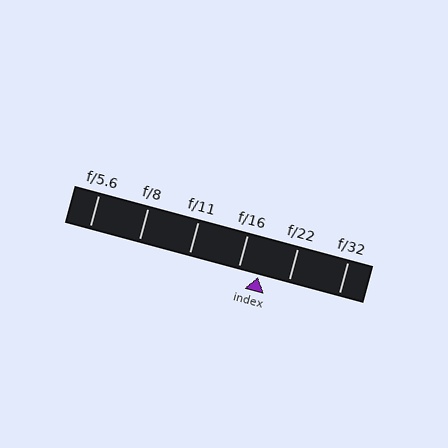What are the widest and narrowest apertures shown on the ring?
The widest aperture shown is f/5.6 and the narrowest is f/32.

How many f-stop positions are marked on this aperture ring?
There are 6 f-stop positions marked.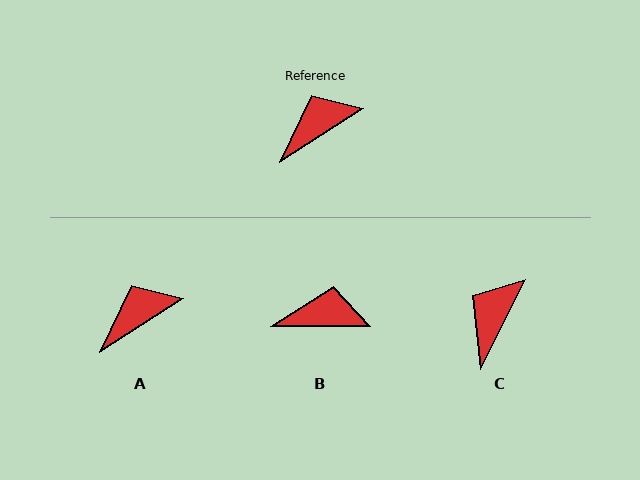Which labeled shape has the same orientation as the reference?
A.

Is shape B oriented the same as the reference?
No, it is off by about 33 degrees.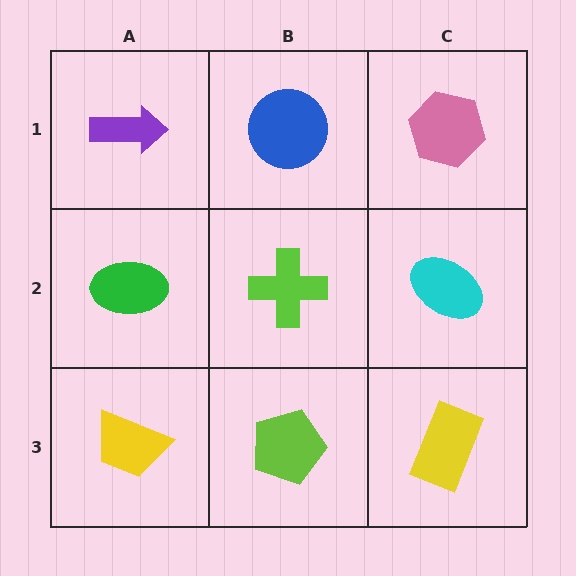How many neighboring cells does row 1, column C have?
2.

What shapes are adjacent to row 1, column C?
A cyan ellipse (row 2, column C), a blue circle (row 1, column B).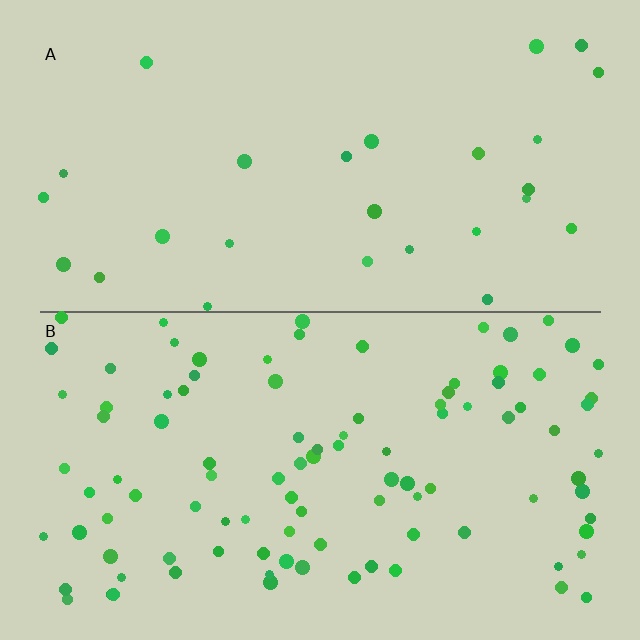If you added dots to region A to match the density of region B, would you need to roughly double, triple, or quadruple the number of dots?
Approximately quadruple.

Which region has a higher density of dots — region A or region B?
B (the bottom).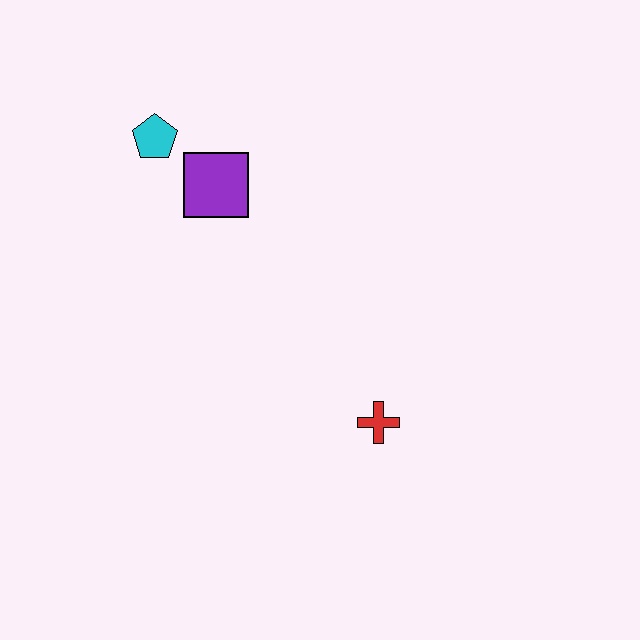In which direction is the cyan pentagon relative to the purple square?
The cyan pentagon is to the left of the purple square.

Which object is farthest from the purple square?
The red cross is farthest from the purple square.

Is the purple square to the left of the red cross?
Yes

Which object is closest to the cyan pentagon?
The purple square is closest to the cyan pentagon.